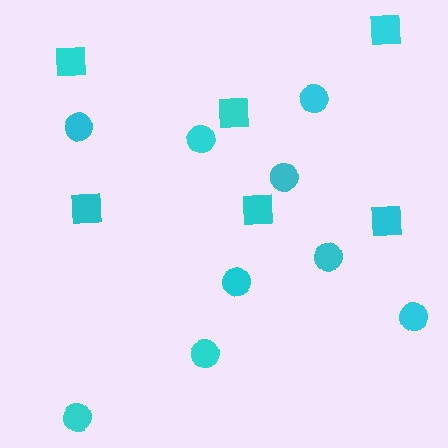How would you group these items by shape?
There are 2 groups: one group of circles (9) and one group of squares (6).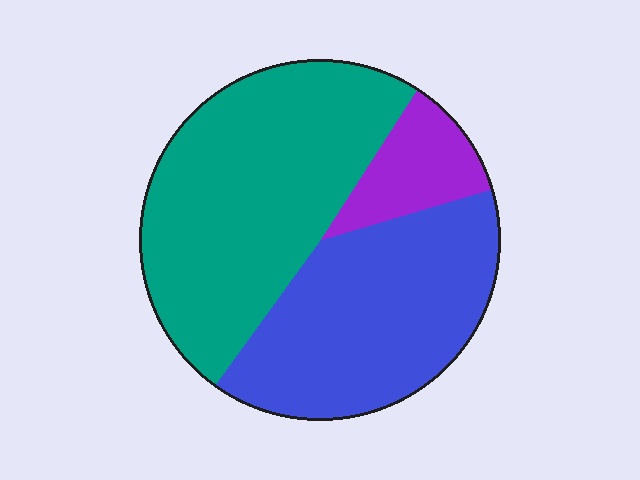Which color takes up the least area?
Purple, at roughly 10%.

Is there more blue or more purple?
Blue.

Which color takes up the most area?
Teal, at roughly 50%.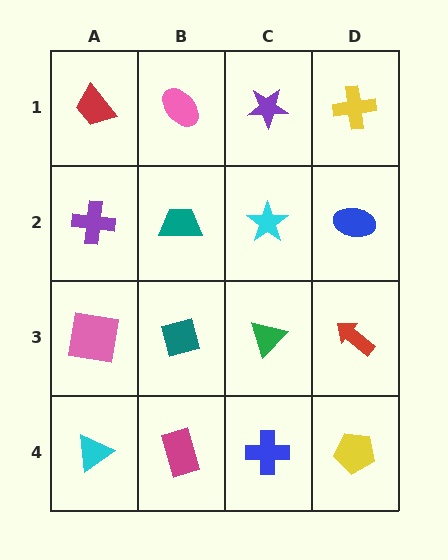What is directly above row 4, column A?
A pink square.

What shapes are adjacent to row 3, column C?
A cyan star (row 2, column C), a blue cross (row 4, column C), a teal square (row 3, column B), a red arrow (row 3, column D).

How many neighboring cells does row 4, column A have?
2.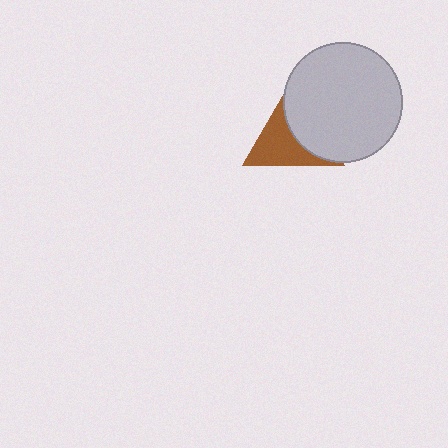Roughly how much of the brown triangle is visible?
About half of it is visible (roughly 52%).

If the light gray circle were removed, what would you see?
You would see the complete brown triangle.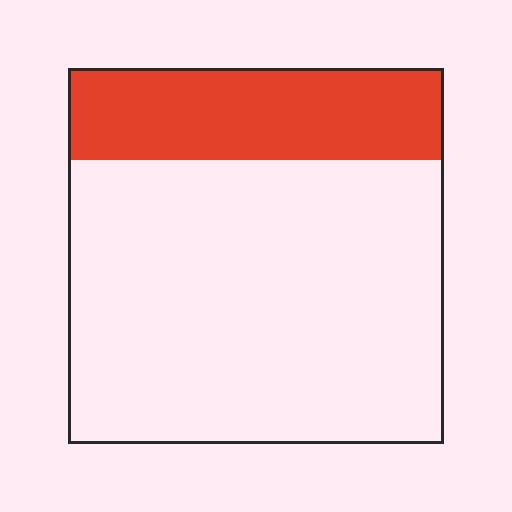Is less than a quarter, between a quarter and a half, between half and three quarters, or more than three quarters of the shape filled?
Less than a quarter.